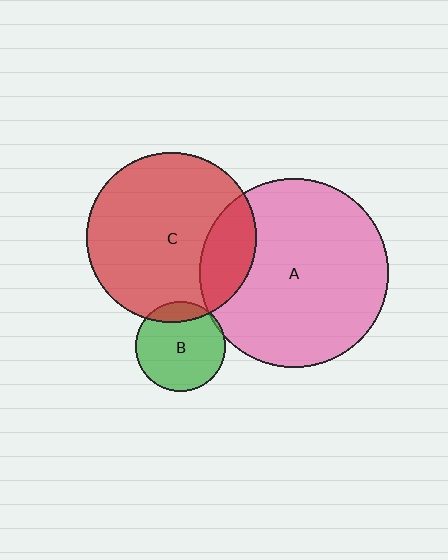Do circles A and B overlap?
Yes.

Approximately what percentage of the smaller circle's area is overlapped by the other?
Approximately 5%.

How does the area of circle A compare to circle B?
Approximately 4.4 times.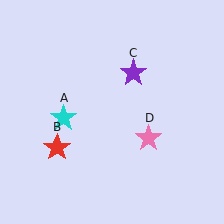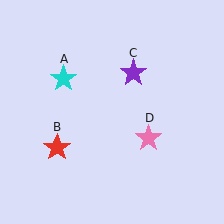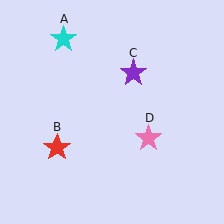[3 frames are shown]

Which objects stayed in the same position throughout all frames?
Red star (object B) and purple star (object C) and pink star (object D) remained stationary.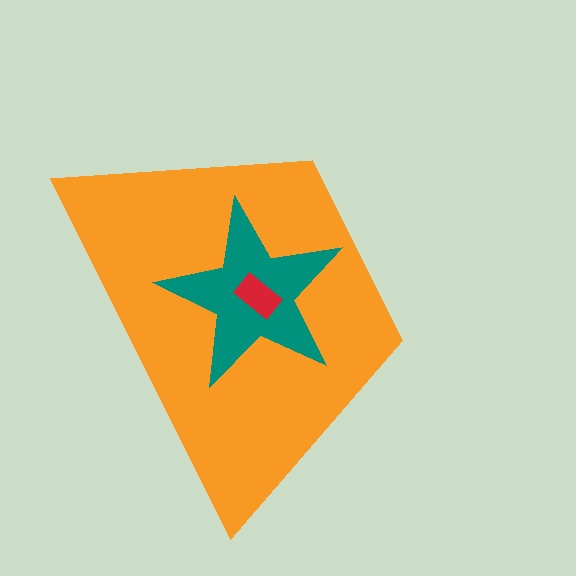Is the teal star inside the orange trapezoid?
Yes.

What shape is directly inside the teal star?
The red rectangle.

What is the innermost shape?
The red rectangle.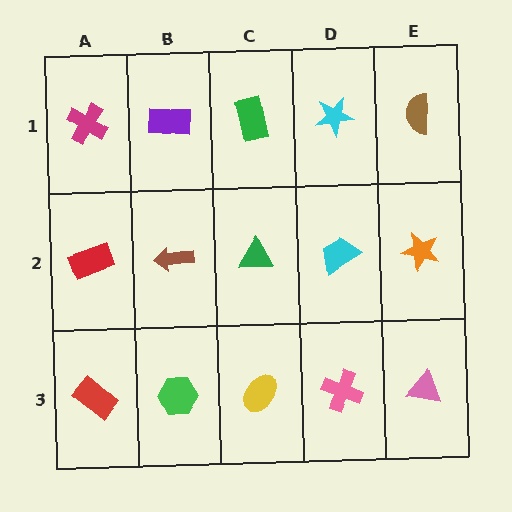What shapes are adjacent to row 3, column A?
A red rectangle (row 2, column A), a green hexagon (row 3, column B).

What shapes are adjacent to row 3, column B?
A brown arrow (row 2, column B), a red rectangle (row 3, column A), a yellow ellipse (row 3, column C).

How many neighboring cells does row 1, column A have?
2.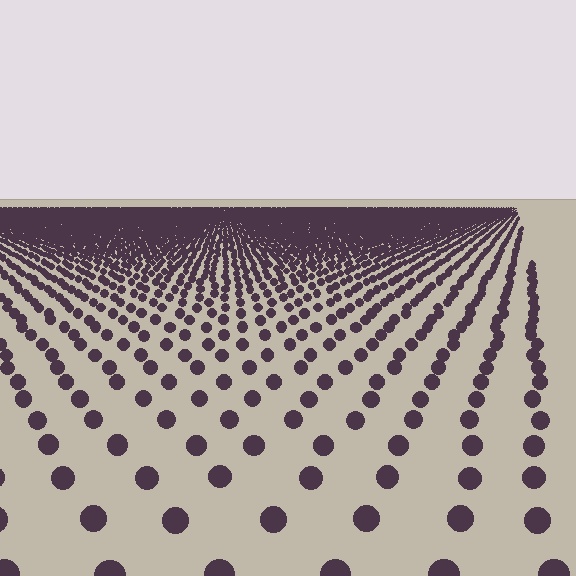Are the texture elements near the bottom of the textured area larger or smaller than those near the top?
Larger. Near the bottom, elements are closer to the viewer and appear at a bigger on-screen size.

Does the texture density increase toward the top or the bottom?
Density increases toward the top.